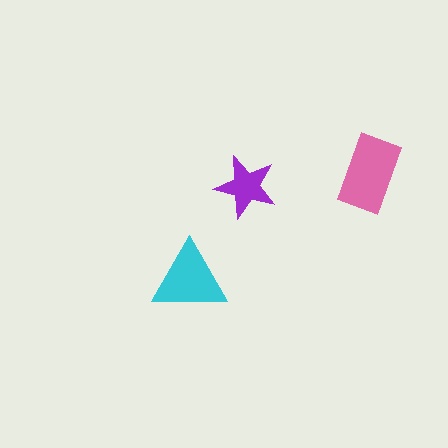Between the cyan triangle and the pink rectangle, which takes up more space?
The pink rectangle.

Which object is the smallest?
The purple star.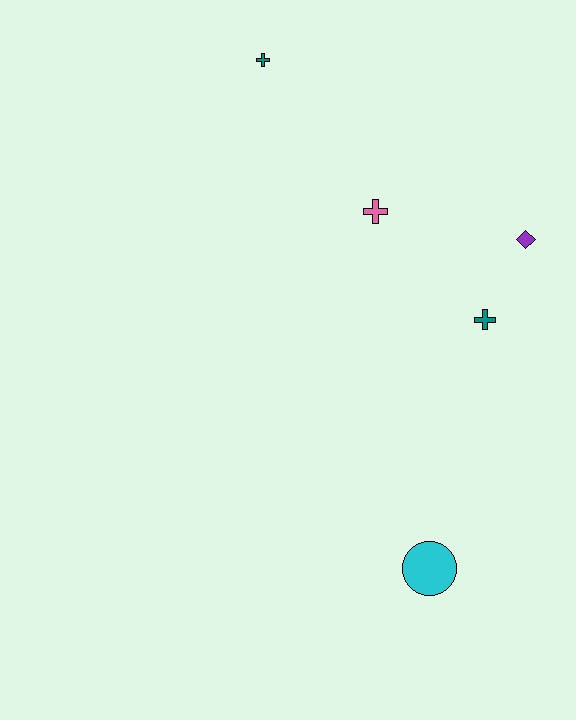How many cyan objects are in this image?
There is 1 cyan object.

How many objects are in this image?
There are 5 objects.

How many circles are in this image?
There is 1 circle.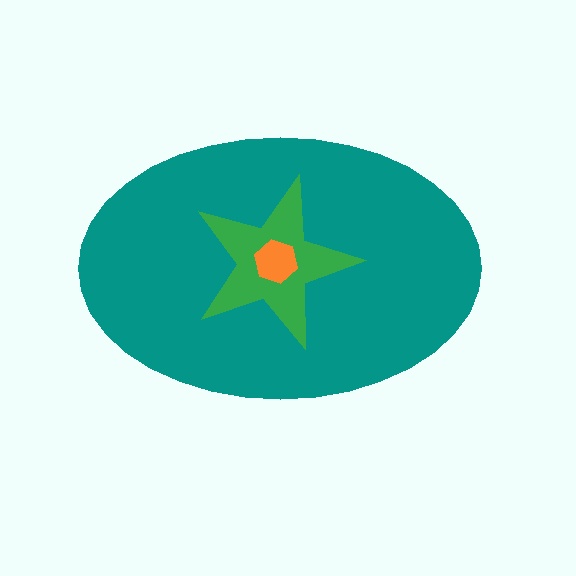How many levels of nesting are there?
3.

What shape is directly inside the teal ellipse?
The green star.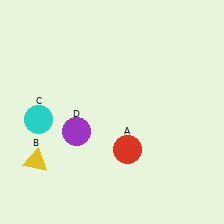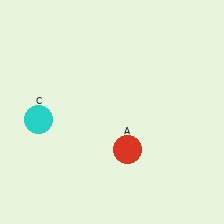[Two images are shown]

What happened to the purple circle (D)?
The purple circle (D) was removed in Image 2. It was in the bottom-left area of Image 1.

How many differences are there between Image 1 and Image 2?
There are 2 differences between the two images.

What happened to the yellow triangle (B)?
The yellow triangle (B) was removed in Image 2. It was in the bottom-left area of Image 1.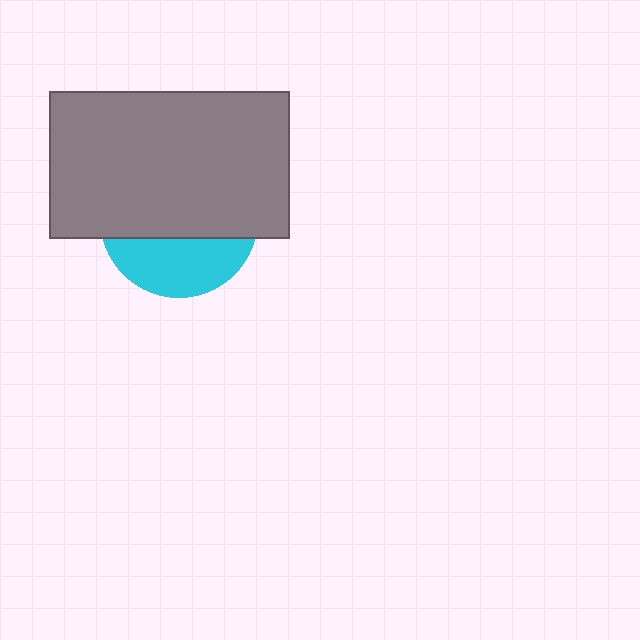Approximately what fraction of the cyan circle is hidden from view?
Roughly 66% of the cyan circle is hidden behind the gray rectangle.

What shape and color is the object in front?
The object in front is a gray rectangle.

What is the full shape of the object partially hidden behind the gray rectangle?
The partially hidden object is a cyan circle.